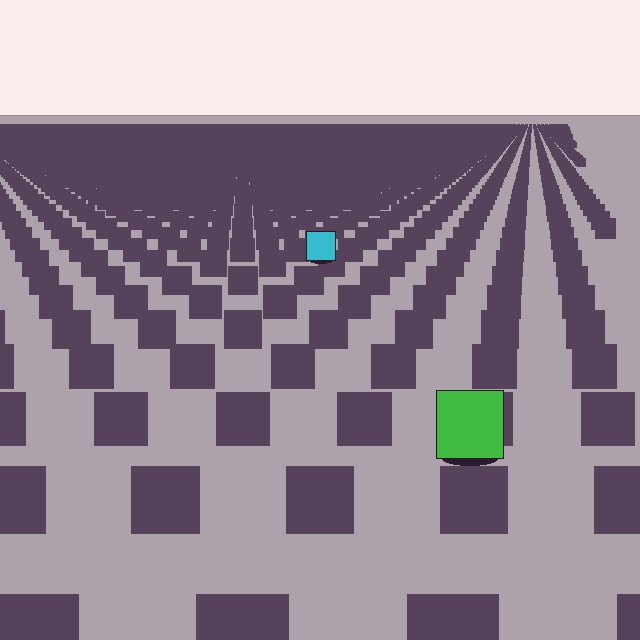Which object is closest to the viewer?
The green square is closest. The texture marks near it are larger and more spread out.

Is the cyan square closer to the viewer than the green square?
No. The green square is closer — you can tell from the texture gradient: the ground texture is coarser near it.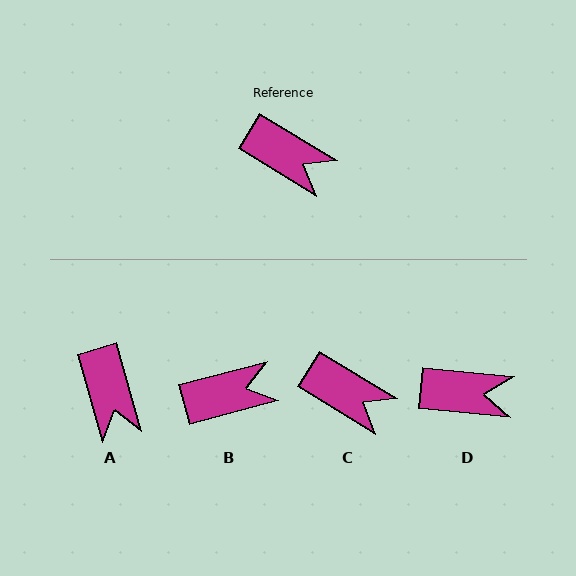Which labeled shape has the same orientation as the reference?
C.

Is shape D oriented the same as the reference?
No, it is off by about 26 degrees.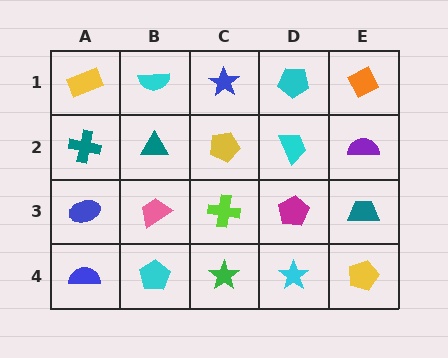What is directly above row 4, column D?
A magenta pentagon.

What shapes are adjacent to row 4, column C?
A lime cross (row 3, column C), a cyan pentagon (row 4, column B), a cyan star (row 4, column D).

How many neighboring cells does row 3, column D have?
4.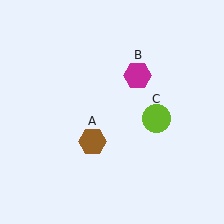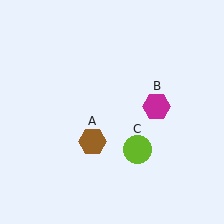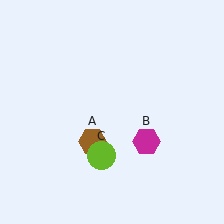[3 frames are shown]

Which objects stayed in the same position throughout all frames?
Brown hexagon (object A) remained stationary.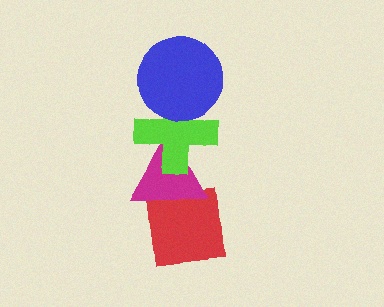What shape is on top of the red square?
The magenta triangle is on top of the red square.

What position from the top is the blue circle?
The blue circle is 1st from the top.